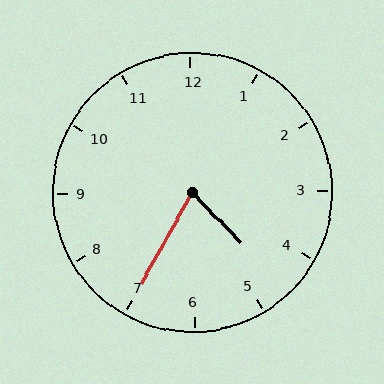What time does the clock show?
4:35.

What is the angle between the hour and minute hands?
Approximately 72 degrees.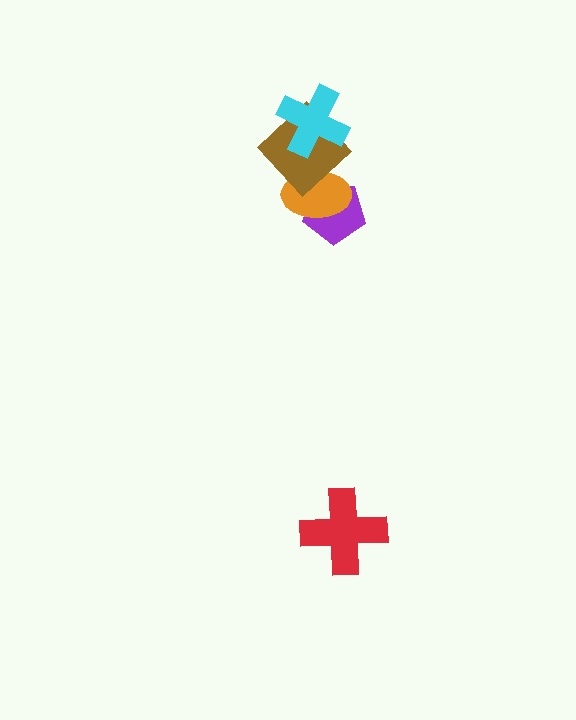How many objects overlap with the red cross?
0 objects overlap with the red cross.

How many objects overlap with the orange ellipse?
2 objects overlap with the orange ellipse.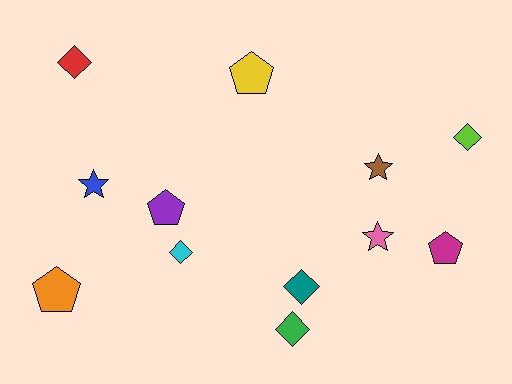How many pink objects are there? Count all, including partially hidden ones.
There is 1 pink object.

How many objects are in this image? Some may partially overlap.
There are 12 objects.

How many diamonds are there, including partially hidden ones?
There are 5 diamonds.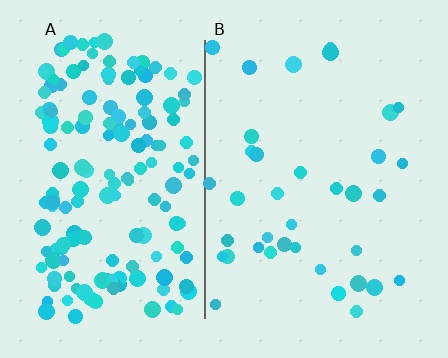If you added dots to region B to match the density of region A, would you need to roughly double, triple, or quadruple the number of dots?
Approximately quadruple.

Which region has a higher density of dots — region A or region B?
A (the left).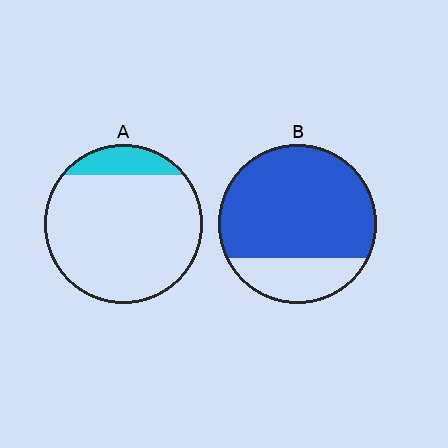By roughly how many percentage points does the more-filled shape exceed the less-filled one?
By roughly 65 percentage points (B over A).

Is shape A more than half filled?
No.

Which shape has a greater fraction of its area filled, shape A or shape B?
Shape B.